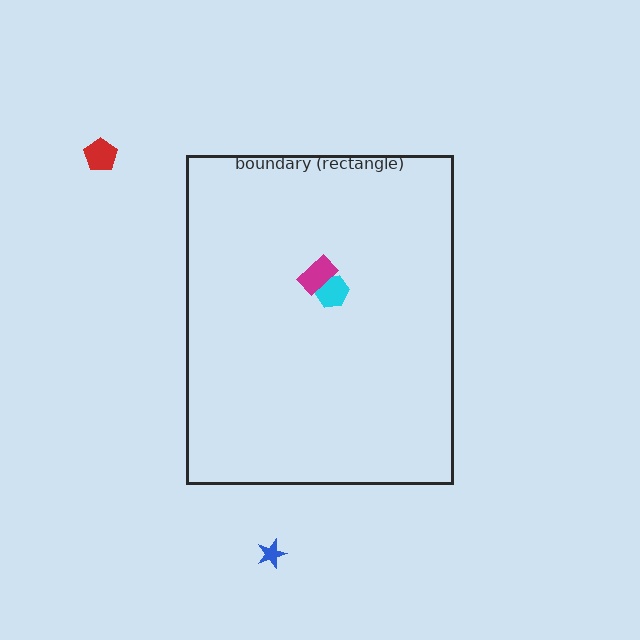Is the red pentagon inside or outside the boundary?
Outside.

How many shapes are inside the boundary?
2 inside, 2 outside.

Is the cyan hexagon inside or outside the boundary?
Inside.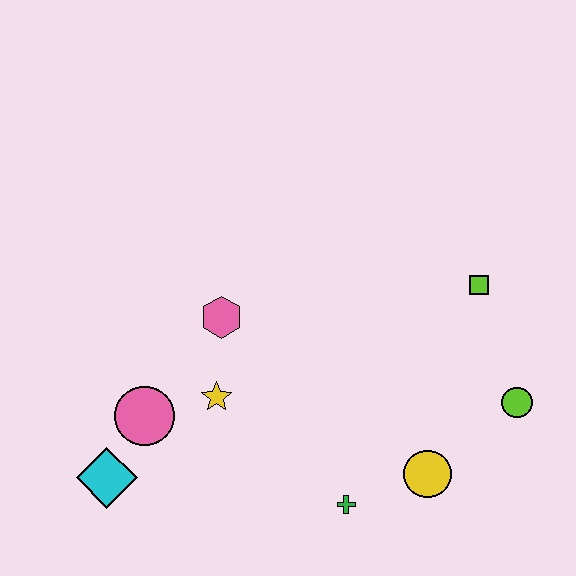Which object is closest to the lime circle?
The yellow circle is closest to the lime circle.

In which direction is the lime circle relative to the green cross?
The lime circle is to the right of the green cross.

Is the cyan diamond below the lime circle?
Yes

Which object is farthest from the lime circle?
The cyan diamond is farthest from the lime circle.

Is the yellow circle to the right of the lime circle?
No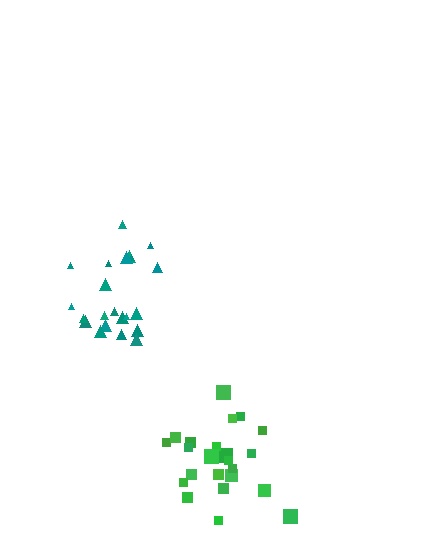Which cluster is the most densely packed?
Teal.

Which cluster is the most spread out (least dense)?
Green.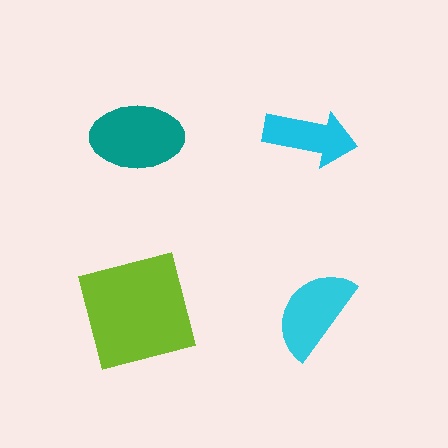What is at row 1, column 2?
A cyan arrow.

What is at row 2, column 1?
A lime square.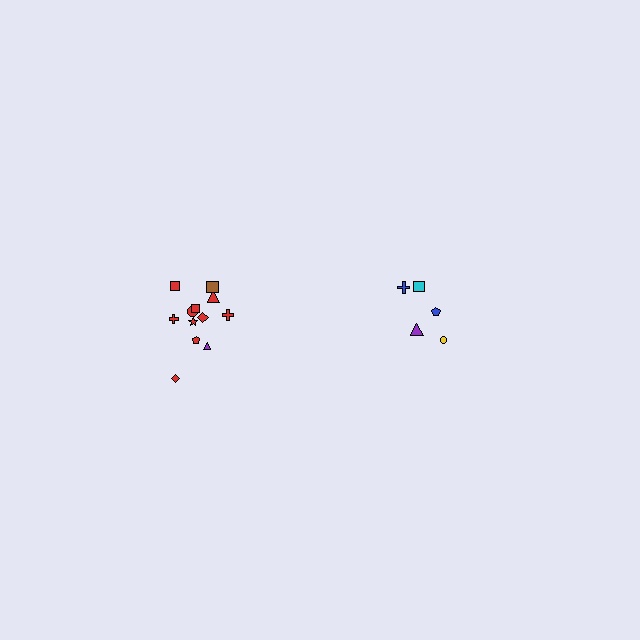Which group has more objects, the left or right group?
The left group.